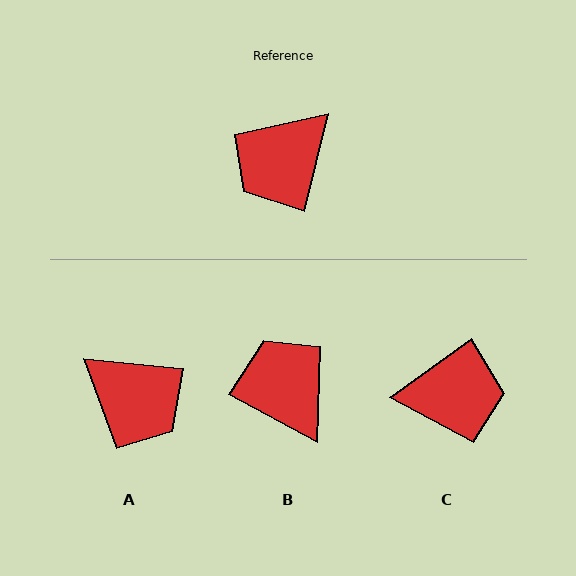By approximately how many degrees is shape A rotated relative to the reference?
Approximately 98 degrees counter-clockwise.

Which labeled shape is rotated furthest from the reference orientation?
C, about 139 degrees away.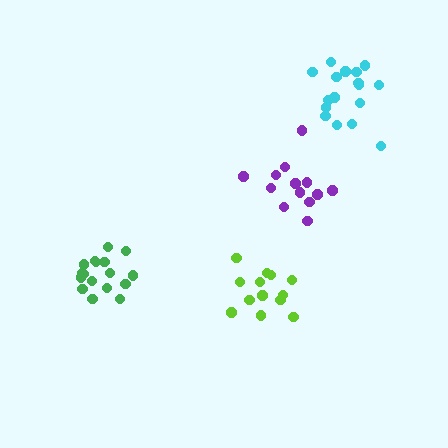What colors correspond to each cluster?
The clusters are colored: cyan, purple, lime, green.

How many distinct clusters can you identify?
There are 4 distinct clusters.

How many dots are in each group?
Group 1: 17 dots, Group 2: 13 dots, Group 3: 13 dots, Group 4: 17 dots (60 total).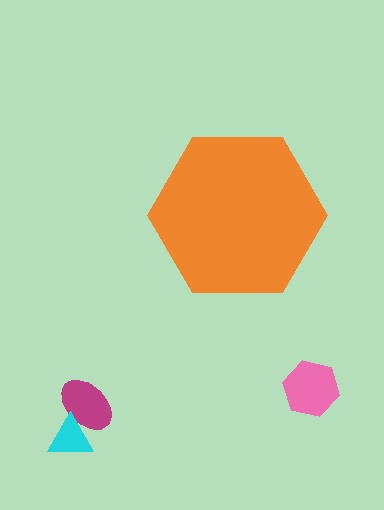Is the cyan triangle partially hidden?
No, the cyan triangle is fully visible.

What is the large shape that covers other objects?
An orange hexagon.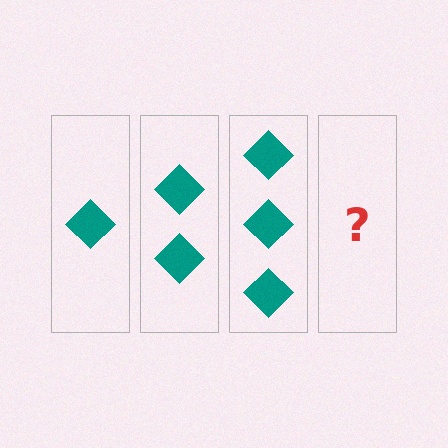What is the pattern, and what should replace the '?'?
The pattern is that each step adds one more diamond. The '?' should be 4 diamonds.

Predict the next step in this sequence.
The next step is 4 diamonds.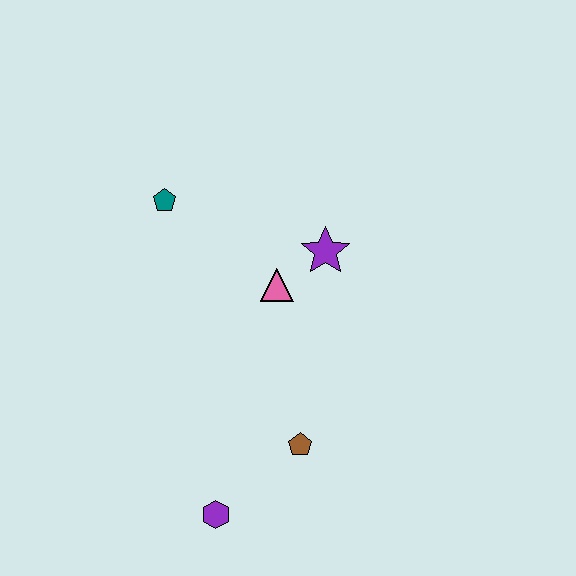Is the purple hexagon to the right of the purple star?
No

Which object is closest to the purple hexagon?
The brown pentagon is closest to the purple hexagon.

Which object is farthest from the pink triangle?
The purple hexagon is farthest from the pink triangle.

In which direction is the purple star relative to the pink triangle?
The purple star is to the right of the pink triangle.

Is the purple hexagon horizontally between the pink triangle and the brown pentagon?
No